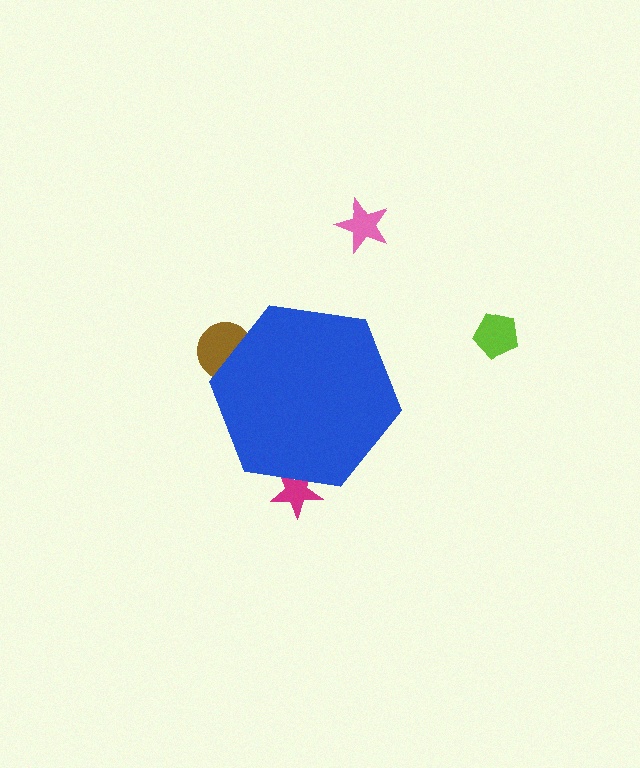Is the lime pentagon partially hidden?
No, the lime pentagon is fully visible.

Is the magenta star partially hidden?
Yes, the magenta star is partially hidden behind the blue hexagon.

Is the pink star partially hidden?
No, the pink star is fully visible.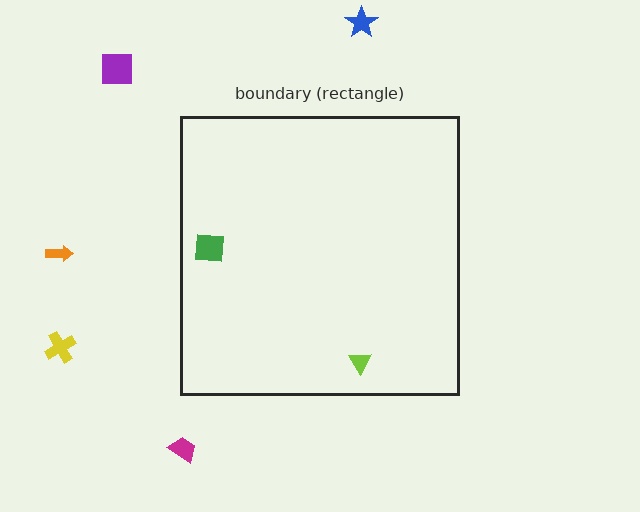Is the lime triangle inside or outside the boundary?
Inside.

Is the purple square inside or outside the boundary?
Outside.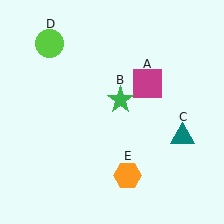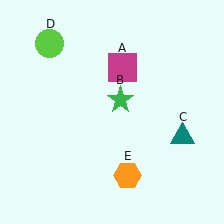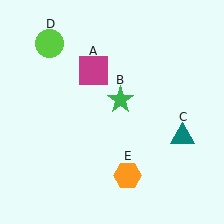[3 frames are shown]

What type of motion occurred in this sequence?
The magenta square (object A) rotated counterclockwise around the center of the scene.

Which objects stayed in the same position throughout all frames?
Green star (object B) and teal triangle (object C) and lime circle (object D) and orange hexagon (object E) remained stationary.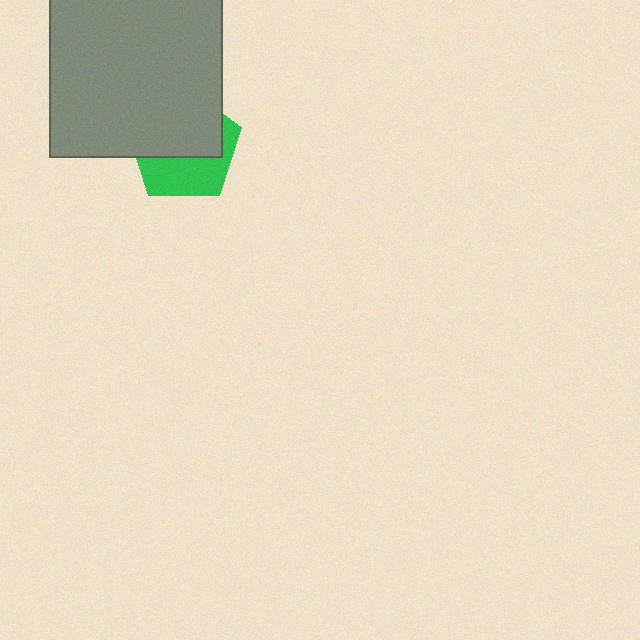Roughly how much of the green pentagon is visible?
A small part of it is visible (roughly 42%).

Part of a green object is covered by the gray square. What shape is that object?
It is a pentagon.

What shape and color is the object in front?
The object in front is a gray square.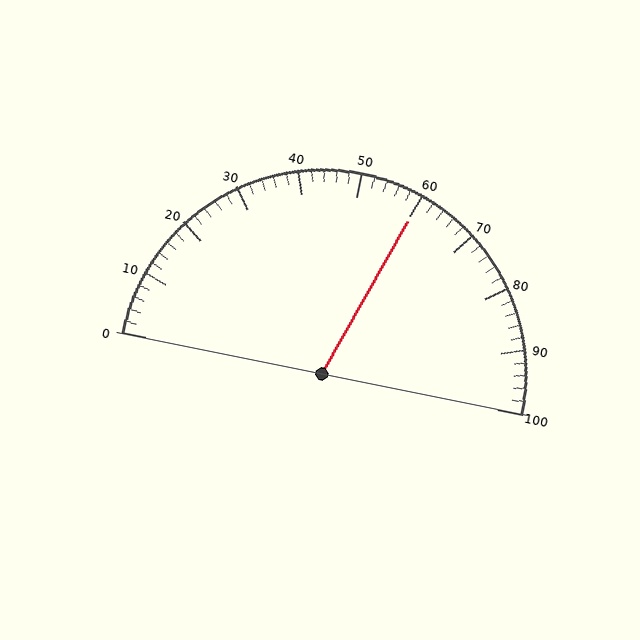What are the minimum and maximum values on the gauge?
The gauge ranges from 0 to 100.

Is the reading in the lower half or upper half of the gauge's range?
The reading is in the upper half of the range (0 to 100).